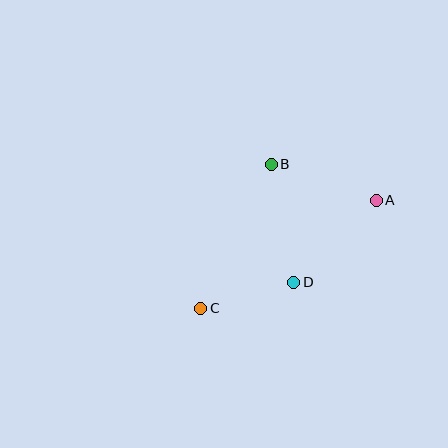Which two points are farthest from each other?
Points A and C are farthest from each other.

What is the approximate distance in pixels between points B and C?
The distance between B and C is approximately 161 pixels.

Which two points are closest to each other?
Points C and D are closest to each other.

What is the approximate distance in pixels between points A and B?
The distance between A and B is approximately 111 pixels.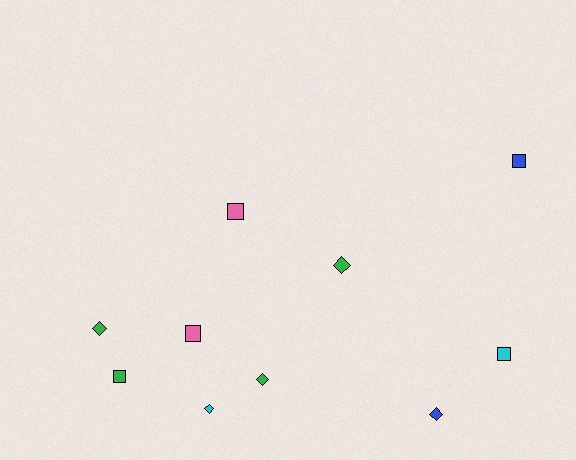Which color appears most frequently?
Green, with 4 objects.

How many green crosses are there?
There are no green crosses.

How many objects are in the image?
There are 10 objects.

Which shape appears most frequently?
Diamond, with 5 objects.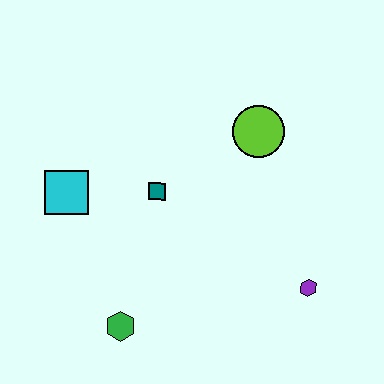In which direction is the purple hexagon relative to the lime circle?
The purple hexagon is below the lime circle.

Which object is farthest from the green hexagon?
The lime circle is farthest from the green hexagon.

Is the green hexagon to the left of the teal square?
Yes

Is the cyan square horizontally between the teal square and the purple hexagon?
No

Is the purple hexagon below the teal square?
Yes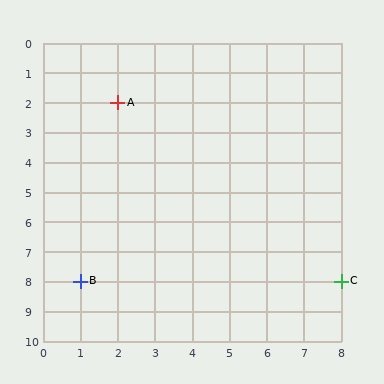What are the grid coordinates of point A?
Point A is at grid coordinates (2, 2).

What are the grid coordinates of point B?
Point B is at grid coordinates (1, 8).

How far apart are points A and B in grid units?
Points A and B are 1 column and 6 rows apart (about 6.1 grid units diagonally).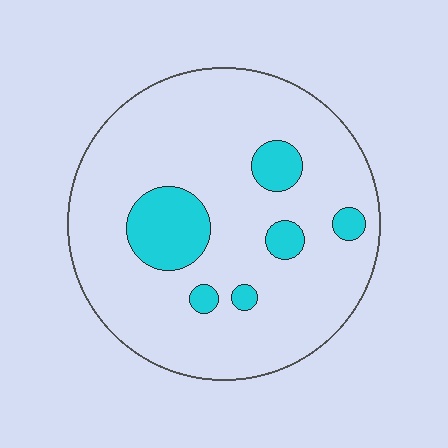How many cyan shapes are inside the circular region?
6.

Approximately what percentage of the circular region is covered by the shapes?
Approximately 15%.